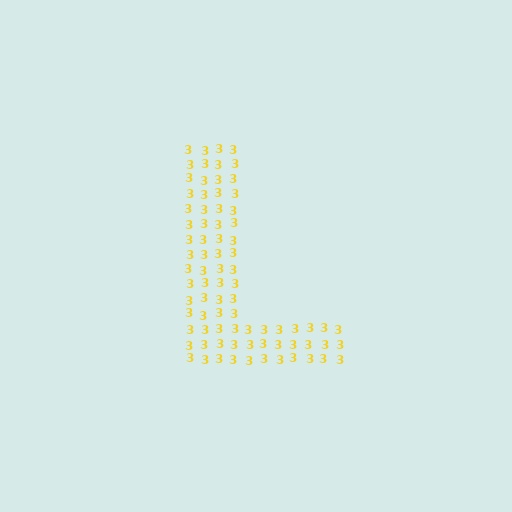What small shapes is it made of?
It is made of small digit 3's.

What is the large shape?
The large shape is the letter L.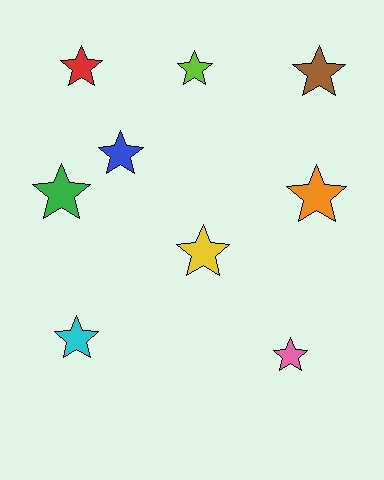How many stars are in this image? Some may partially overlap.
There are 9 stars.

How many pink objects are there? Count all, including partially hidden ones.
There is 1 pink object.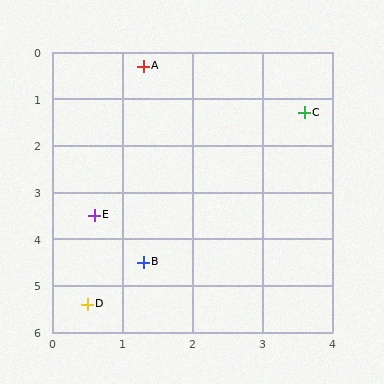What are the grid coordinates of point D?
Point D is at approximately (0.5, 5.4).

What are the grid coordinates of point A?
Point A is at approximately (1.3, 0.3).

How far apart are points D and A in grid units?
Points D and A are about 5.2 grid units apart.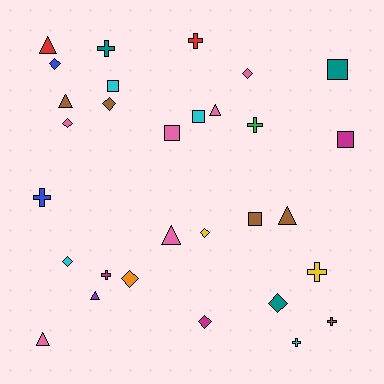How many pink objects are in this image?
There are 6 pink objects.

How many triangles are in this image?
There are 7 triangles.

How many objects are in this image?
There are 30 objects.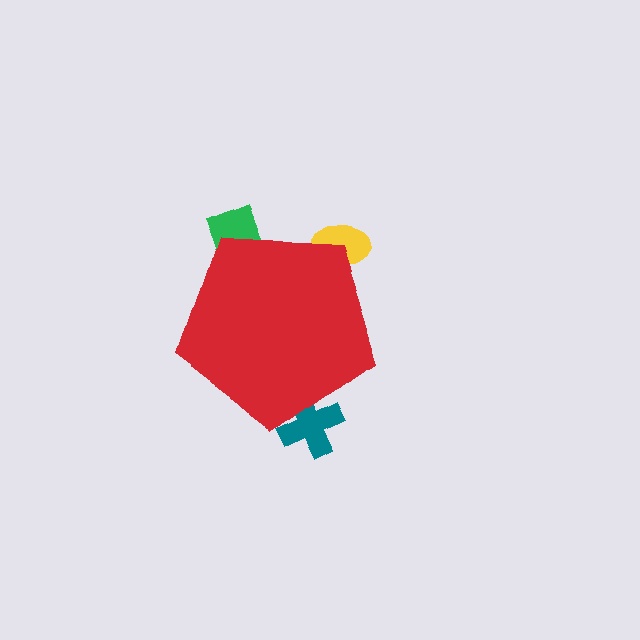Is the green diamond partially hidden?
Yes, the green diamond is partially hidden behind the red pentagon.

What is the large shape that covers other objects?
A red pentagon.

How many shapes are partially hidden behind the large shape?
3 shapes are partially hidden.